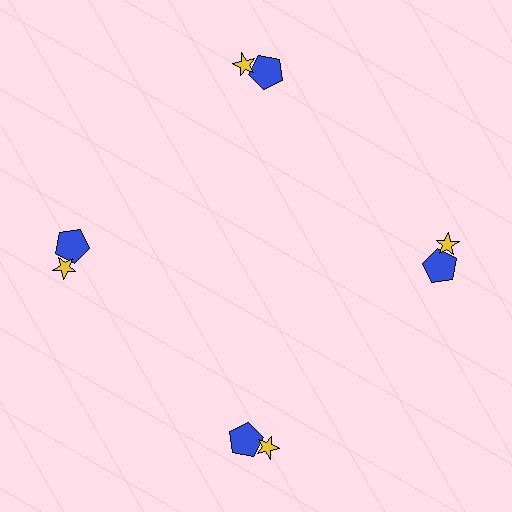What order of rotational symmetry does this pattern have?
This pattern has 4-fold rotational symmetry.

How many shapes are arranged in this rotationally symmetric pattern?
There are 8 shapes, arranged in 4 groups of 2.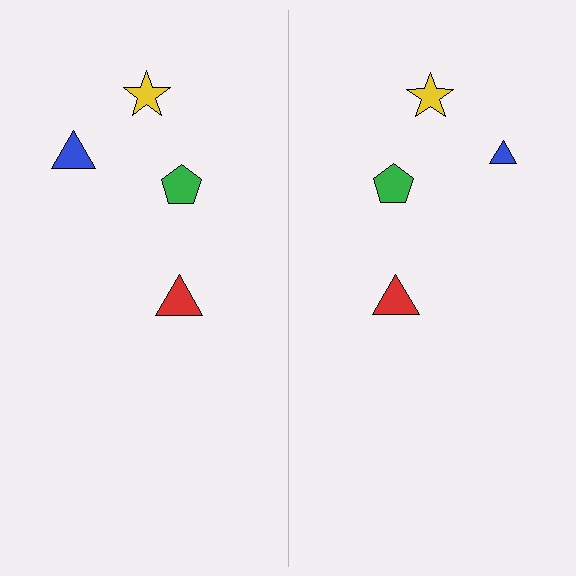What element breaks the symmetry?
The blue triangle on the right side has a different size than its mirror counterpart.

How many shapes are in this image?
There are 8 shapes in this image.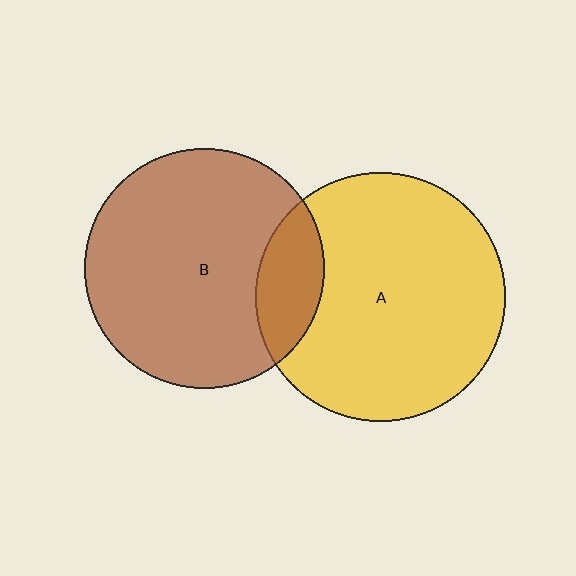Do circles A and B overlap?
Yes.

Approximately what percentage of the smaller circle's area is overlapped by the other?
Approximately 15%.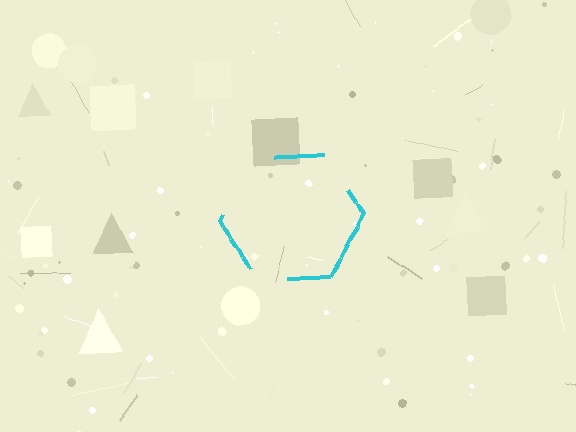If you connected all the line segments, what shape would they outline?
They would outline a hexagon.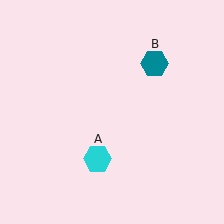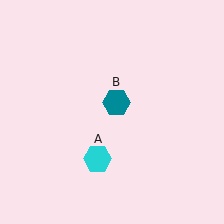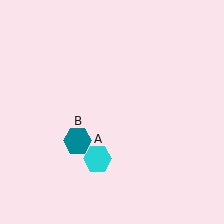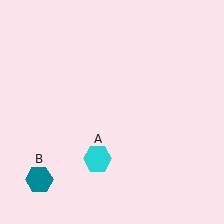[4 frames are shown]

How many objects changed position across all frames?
1 object changed position: teal hexagon (object B).